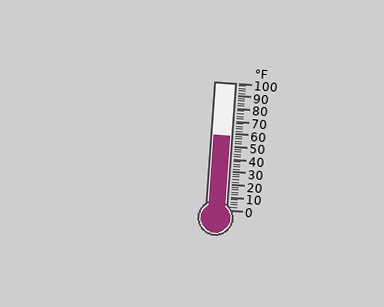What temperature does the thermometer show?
The thermometer shows approximately 58°F.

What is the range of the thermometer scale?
The thermometer scale ranges from 0°F to 100°F.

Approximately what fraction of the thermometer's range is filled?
The thermometer is filled to approximately 60% of its range.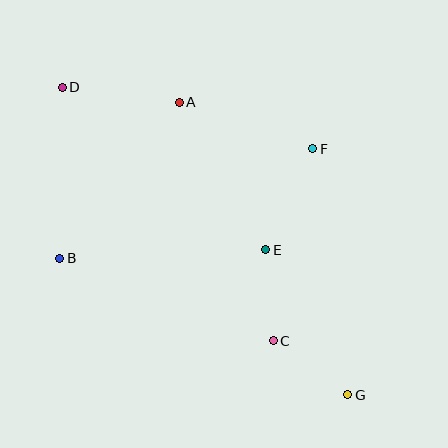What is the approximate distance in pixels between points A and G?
The distance between A and G is approximately 337 pixels.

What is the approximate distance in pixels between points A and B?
The distance between A and B is approximately 196 pixels.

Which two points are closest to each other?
Points C and E are closest to each other.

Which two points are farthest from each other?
Points D and G are farthest from each other.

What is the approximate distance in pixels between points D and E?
The distance between D and E is approximately 260 pixels.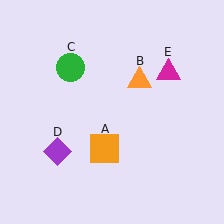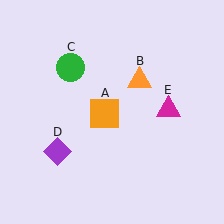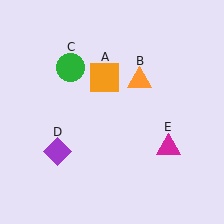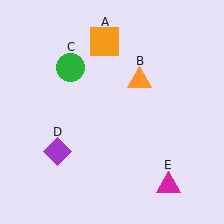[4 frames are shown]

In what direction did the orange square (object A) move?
The orange square (object A) moved up.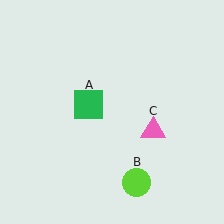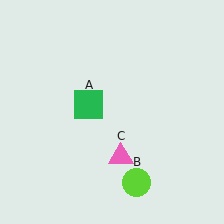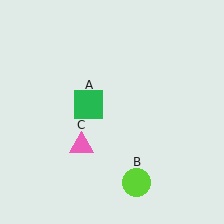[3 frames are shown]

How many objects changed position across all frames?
1 object changed position: pink triangle (object C).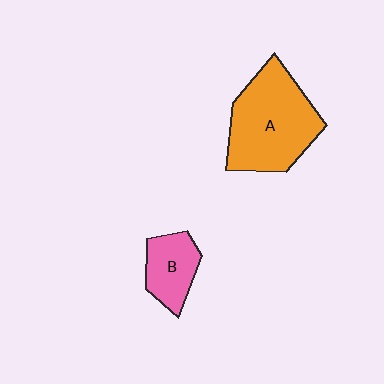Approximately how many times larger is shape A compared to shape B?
Approximately 2.2 times.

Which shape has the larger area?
Shape A (orange).